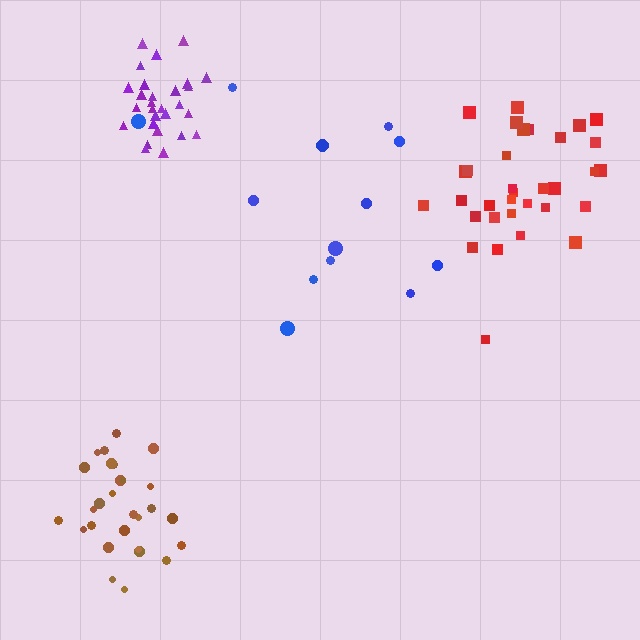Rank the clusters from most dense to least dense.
purple, brown, red, blue.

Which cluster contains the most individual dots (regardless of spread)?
Red (33).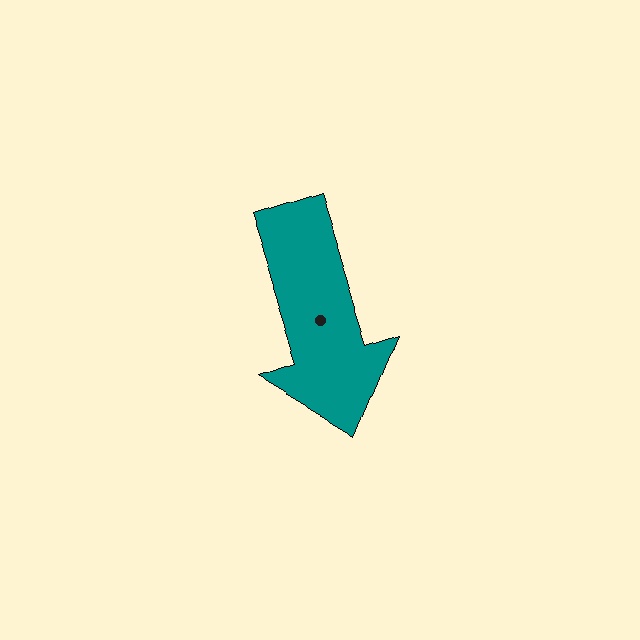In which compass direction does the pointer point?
South.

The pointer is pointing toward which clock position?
Roughly 5 o'clock.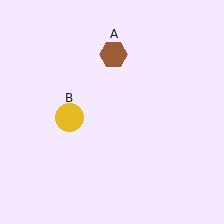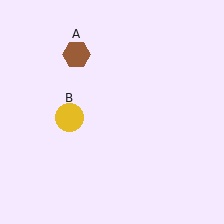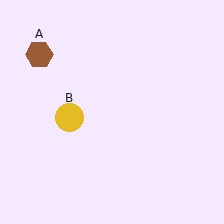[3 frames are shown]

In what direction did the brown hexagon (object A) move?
The brown hexagon (object A) moved left.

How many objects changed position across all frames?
1 object changed position: brown hexagon (object A).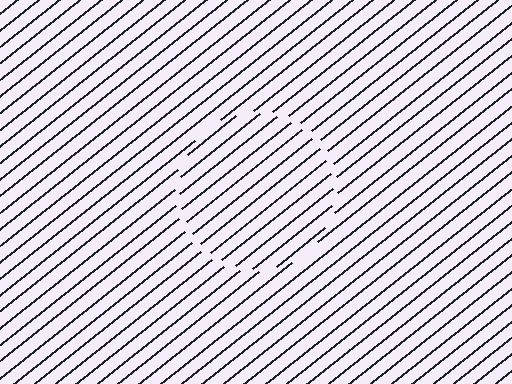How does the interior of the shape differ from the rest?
The interior of the shape contains the same grating, shifted by half a period — the contour is defined by the phase discontinuity where line-ends from the inner and outer gratings abut.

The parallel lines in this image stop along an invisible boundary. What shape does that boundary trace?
An illusory circle. The interior of the shape contains the same grating, shifted by half a period — the contour is defined by the phase discontinuity where line-ends from the inner and outer gratings abut.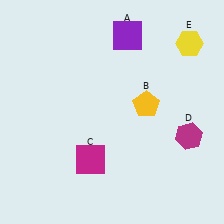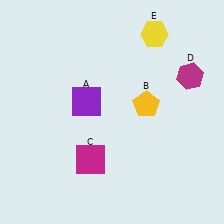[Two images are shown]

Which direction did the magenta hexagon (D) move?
The magenta hexagon (D) moved up.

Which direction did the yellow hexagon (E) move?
The yellow hexagon (E) moved left.